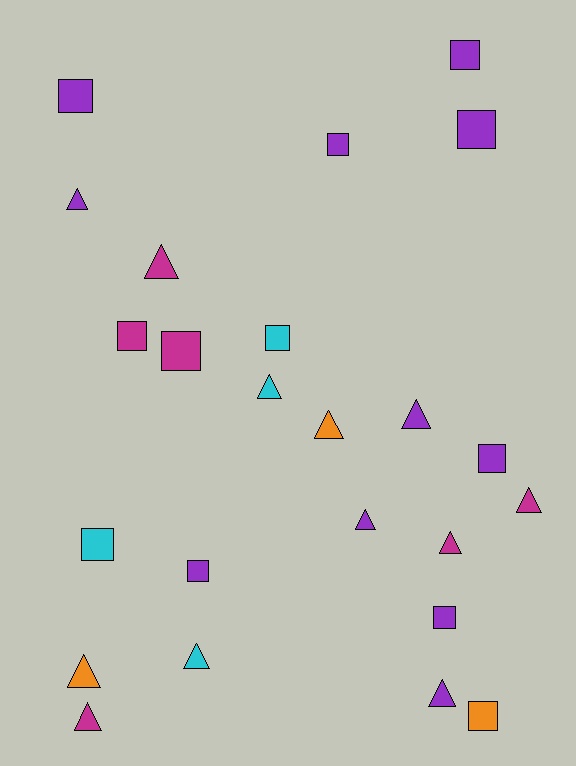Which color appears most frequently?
Purple, with 11 objects.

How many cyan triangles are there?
There are 2 cyan triangles.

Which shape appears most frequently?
Square, with 12 objects.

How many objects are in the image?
There are 24 objects.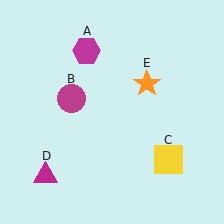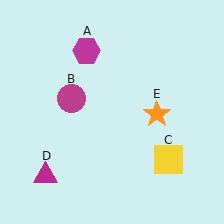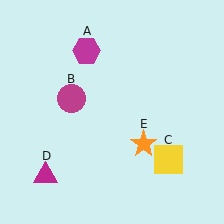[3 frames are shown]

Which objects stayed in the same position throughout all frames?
Magenta hexagon (object A) and magenta circle (object B) and yellow square (object C) and magenta triangle (object D) remained stationary.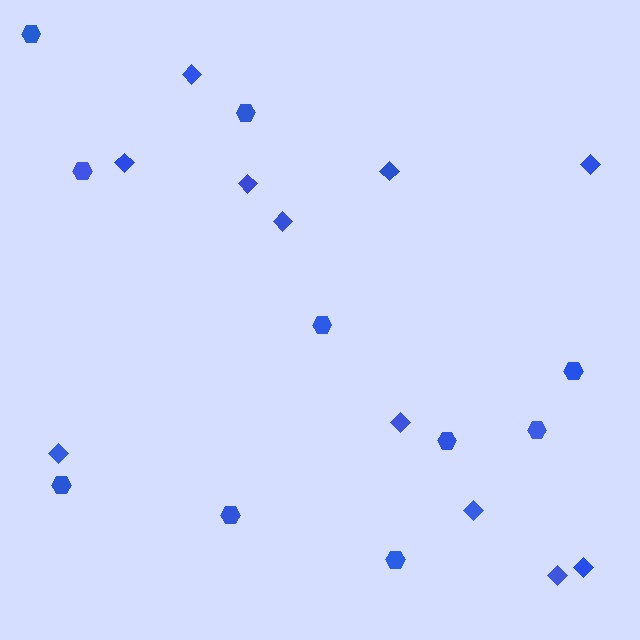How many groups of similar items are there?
There are 2 groups: one group of hexagons (10) and one group of diamonds (11).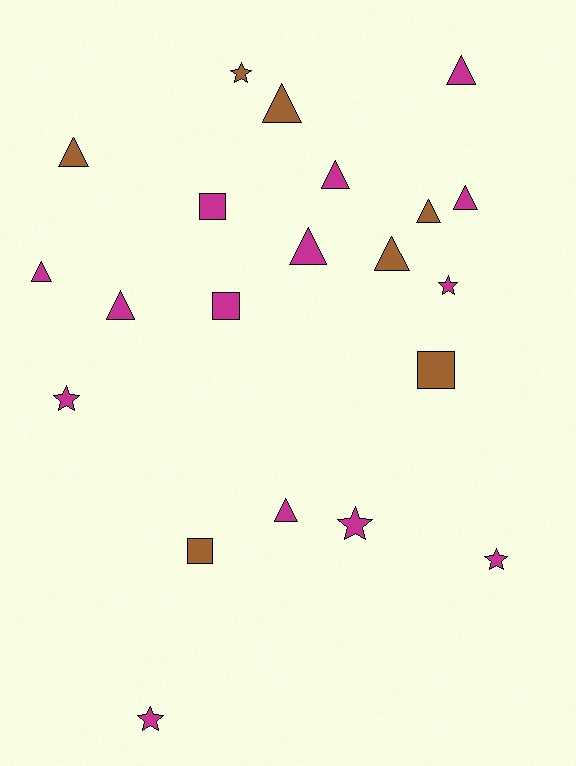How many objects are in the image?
There are 21 objects.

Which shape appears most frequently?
Triangle, with 11 objects.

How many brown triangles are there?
There are 4 brown triangles.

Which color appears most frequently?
Magenta, with 14 objects.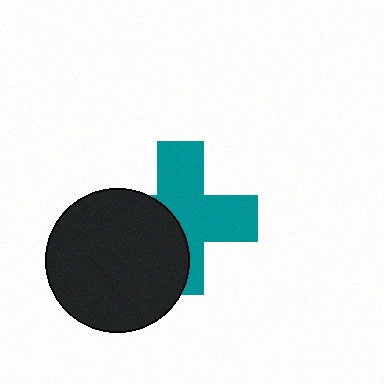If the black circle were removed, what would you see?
You would see the complete teal cross.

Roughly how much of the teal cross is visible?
About half of it is visible (roughly 60%).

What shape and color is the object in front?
The object in front is a black circle.